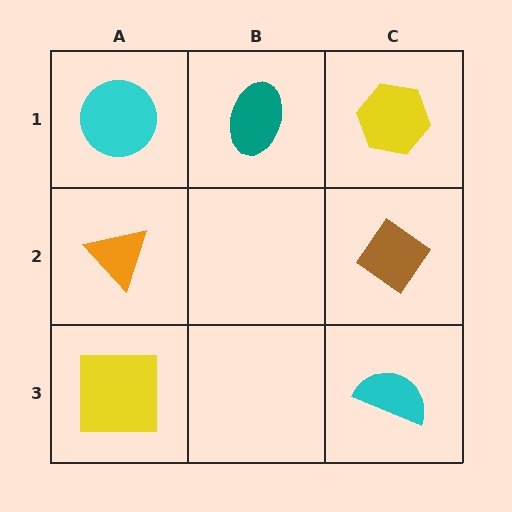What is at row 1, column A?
A cyan circle.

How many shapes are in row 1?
3 shapes.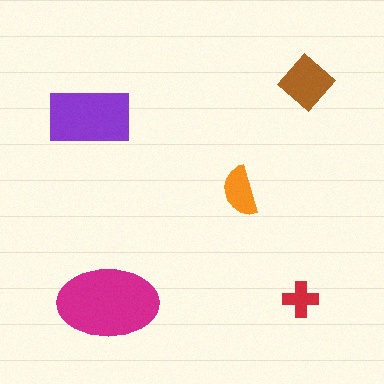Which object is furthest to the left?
The purple rectangle is leftmost.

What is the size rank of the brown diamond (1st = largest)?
3rd.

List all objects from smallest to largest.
The red cross, the orange semicircle, the brown diamond, the purple rectangle, the magenta ellipse.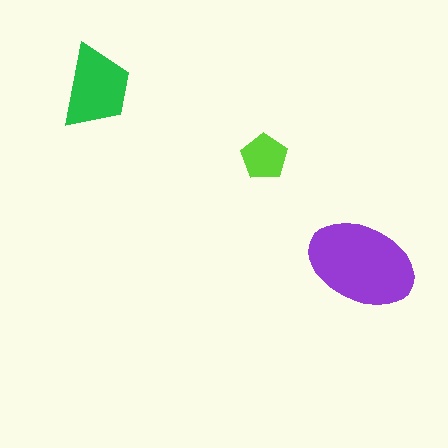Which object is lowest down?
The purple ellipse is bottommost.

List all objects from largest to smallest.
The purple ellipse, the green trapezoid, the lime pentagon.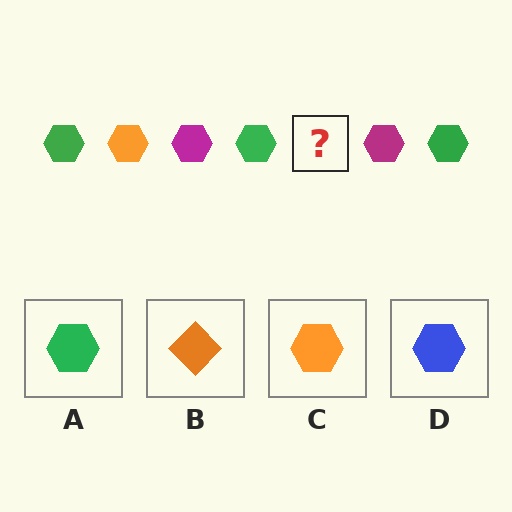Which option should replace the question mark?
Option C.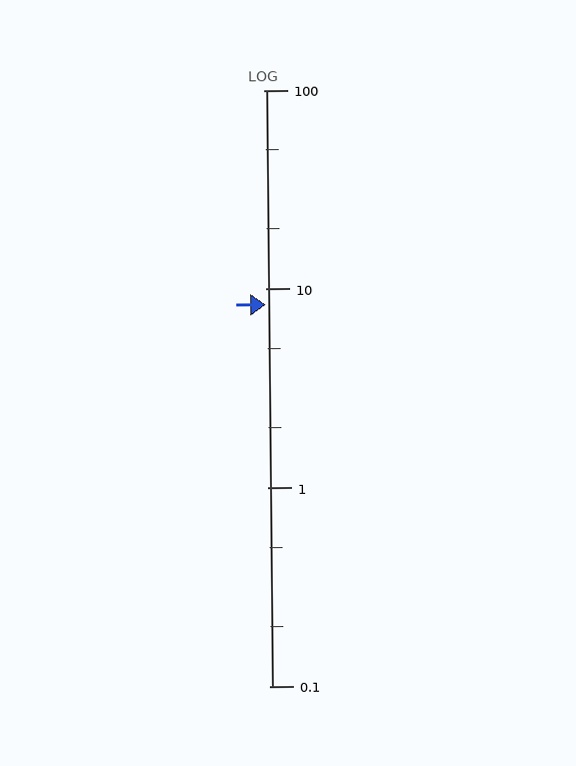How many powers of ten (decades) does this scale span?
The scale spans 3 decades, from 0.1 to 100.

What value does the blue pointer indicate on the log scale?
The pointer indicates approximately 8.3.